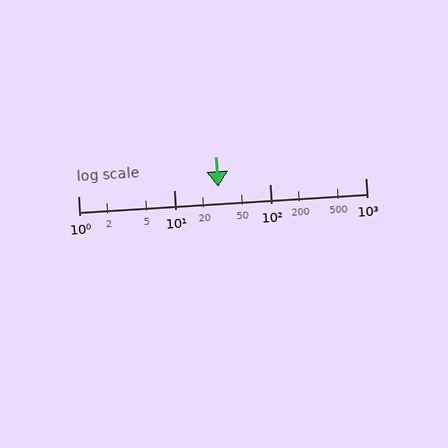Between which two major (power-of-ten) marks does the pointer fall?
The pointer is between 10 and 100.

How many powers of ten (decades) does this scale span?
The scale spans 3 decades, from 1 to 1000.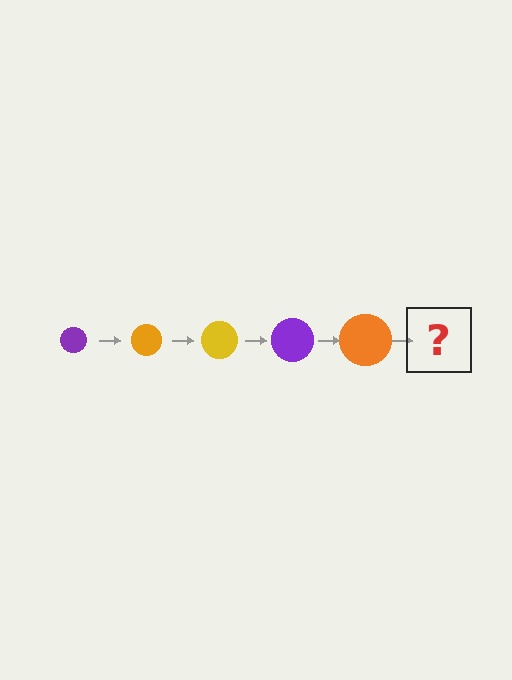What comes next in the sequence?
The next element should be a yellow circle, larger than the previous one.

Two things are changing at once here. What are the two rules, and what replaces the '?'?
The two rules are that the circle grows larger each step and the color cycles through purple, orange, and yellow. The '?' should be a yellow circle, larger than the previous one.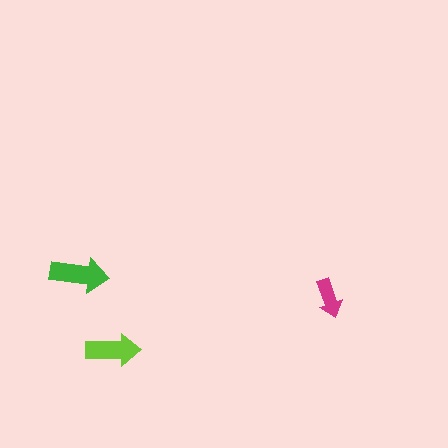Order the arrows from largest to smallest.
the green one, the lime one, the magenta one.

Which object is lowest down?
The lime arrow is bottommost.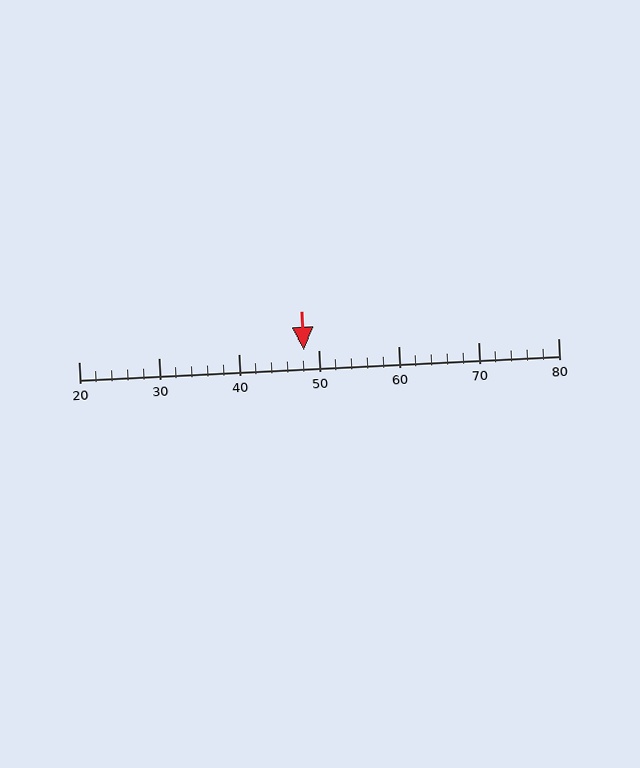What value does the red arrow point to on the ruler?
The red arrow points to approximately 48.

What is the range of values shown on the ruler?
The ruler shows values from 20 to 80.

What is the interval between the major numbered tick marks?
The major tick marks are spaced 10 units apart.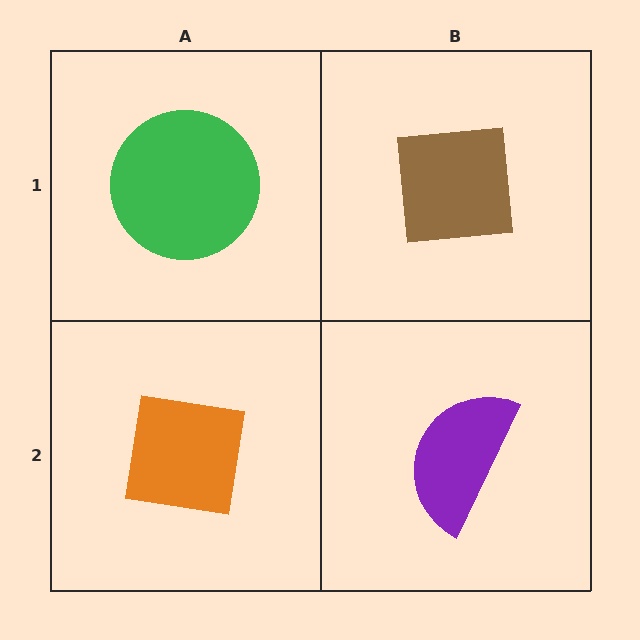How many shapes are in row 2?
2 shapes.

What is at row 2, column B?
A purple semicircle.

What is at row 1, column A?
A green circle.